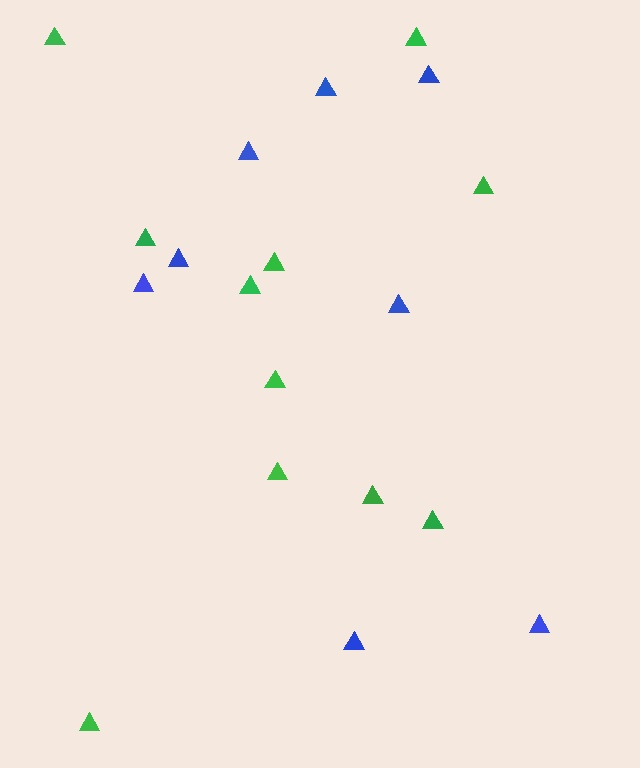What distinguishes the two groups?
There are 2 groups: one group of blue triangles (8) and one group of green triangles (11).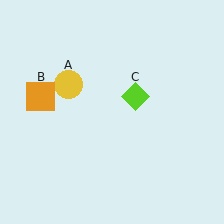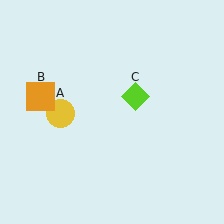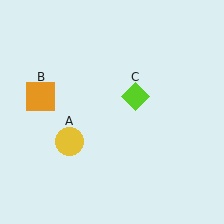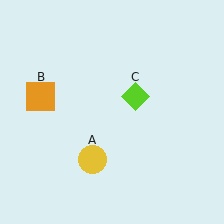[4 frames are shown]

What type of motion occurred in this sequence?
The yellow circle (object A) rotated counterclockwise around the center of the scene.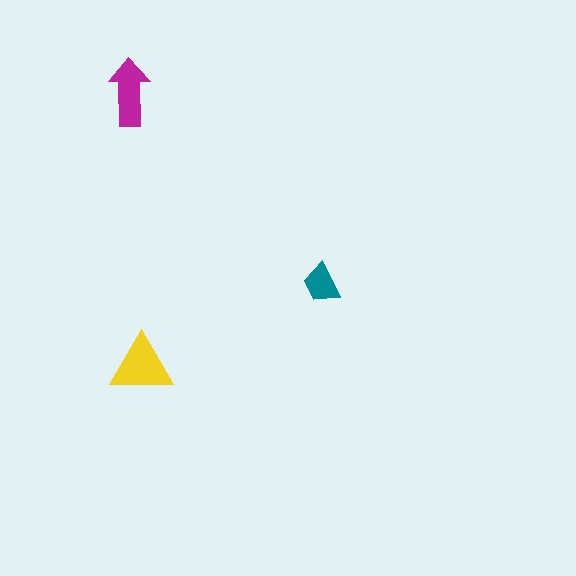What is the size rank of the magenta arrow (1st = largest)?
2nd.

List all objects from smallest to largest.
The teal trapezoid, the magenta arrow, the yellow triangle.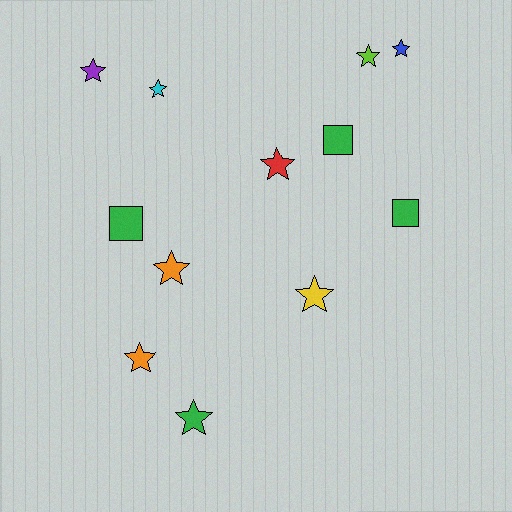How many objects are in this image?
There are 12 objects.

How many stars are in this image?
There are 9 stars.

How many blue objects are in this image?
There is 1 blue object.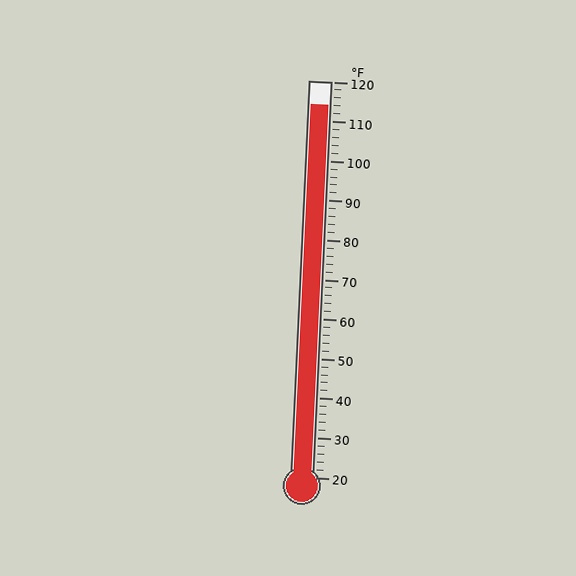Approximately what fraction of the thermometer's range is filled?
The thermometer is filled to approximately 95% of its range.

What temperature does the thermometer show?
The thermometer shows approximately 114°F.